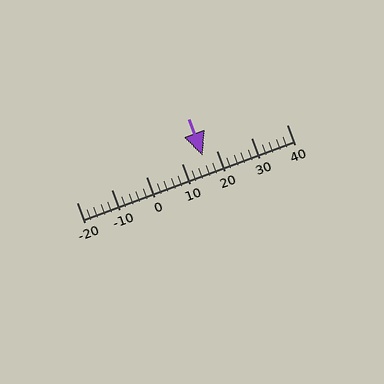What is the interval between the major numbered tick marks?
The major tick marks are spaced 10 units apart.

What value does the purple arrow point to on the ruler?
The purple arrow points to approximately 16.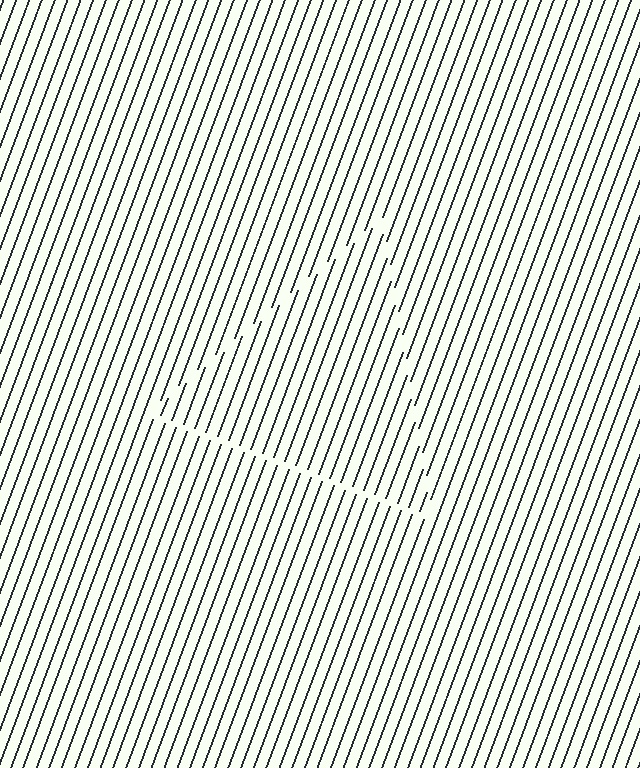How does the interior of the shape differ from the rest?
The interior of the shape contains the same grating, shifted by half a period — the contour is defined by the phase discontinuity where line-ends from the inner and outer gratings abut.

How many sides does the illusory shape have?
3 sides — the line-ends trace a triangle.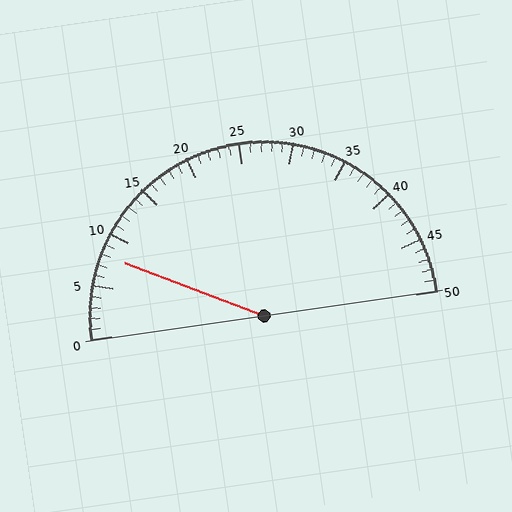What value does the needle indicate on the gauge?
The needle indicates approximately 8.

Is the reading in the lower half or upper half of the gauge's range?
The reading is in the lower half of the range (0 to 50).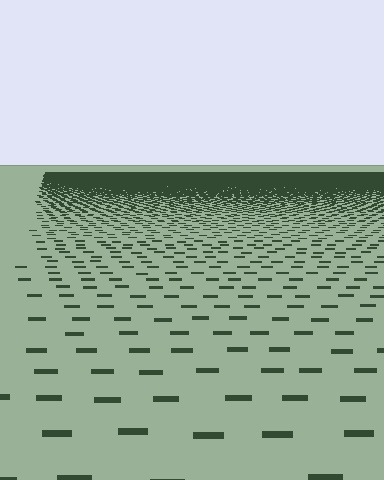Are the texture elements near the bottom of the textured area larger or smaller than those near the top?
Larger. Near the bottom, elements are closer to the viewer and appear at a bigger on-screen size.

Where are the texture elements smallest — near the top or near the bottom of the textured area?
Near the top.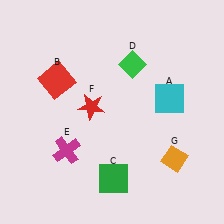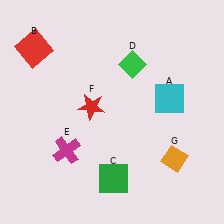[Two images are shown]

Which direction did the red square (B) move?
The red square (B) moved up.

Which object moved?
The red square (B) moved up.